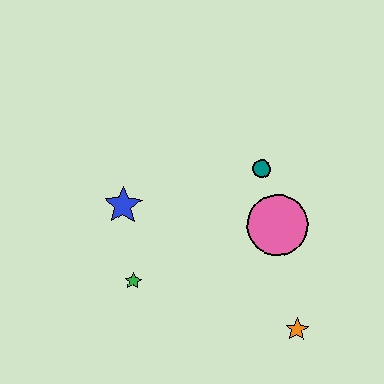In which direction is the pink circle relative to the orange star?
The pink circle is above the orange star.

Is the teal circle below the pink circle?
No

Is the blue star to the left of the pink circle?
Yes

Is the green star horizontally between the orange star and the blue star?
Yes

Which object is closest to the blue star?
The green star is closest to the blue star.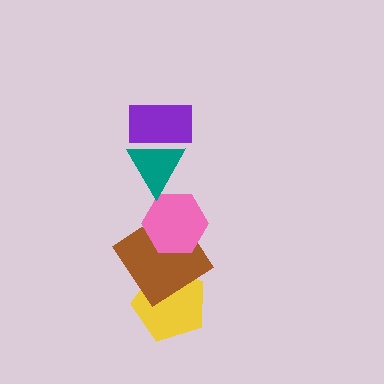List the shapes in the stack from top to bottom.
From top to bottom: the purple rectangle, the teal triangle, the pink hexagon, the brown diamond, the yellow pentagon.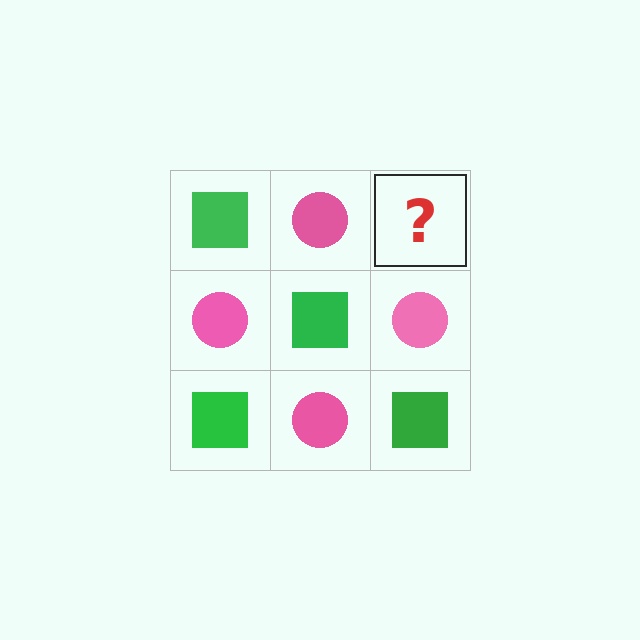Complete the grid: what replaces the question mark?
The question mark should be replaced with a green square.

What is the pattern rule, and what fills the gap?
The rule is that it alternates green square and pink circle in a checkerboard pattern. The gap should be filled with a green square.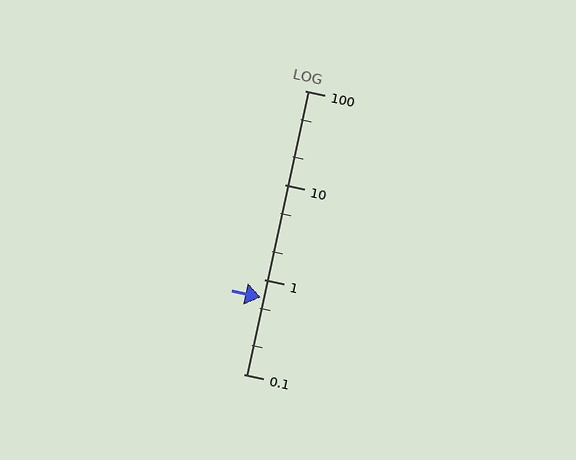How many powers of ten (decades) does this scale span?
The scale spans 3 decades, from 0.1 to 100.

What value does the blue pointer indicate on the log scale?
The pointer indicates approximately 0.65.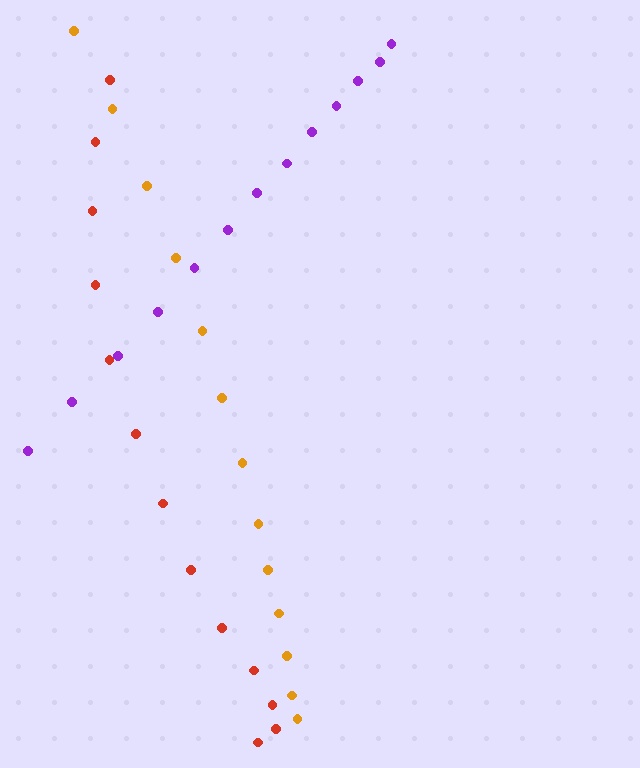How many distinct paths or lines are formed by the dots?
There are 3 distinct paths.